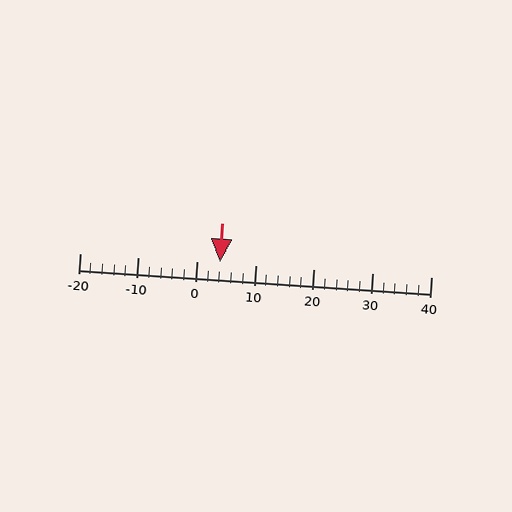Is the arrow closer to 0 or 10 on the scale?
The arrow is closer to 0.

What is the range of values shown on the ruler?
The ruler shows values from -20 to 40.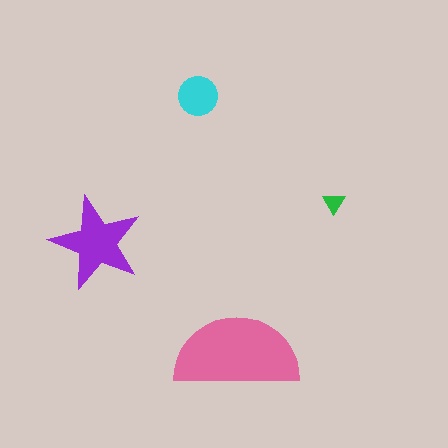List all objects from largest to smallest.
The pink semicircle, the purple star, the cyan circle, the green triangle.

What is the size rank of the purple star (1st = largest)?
2nd.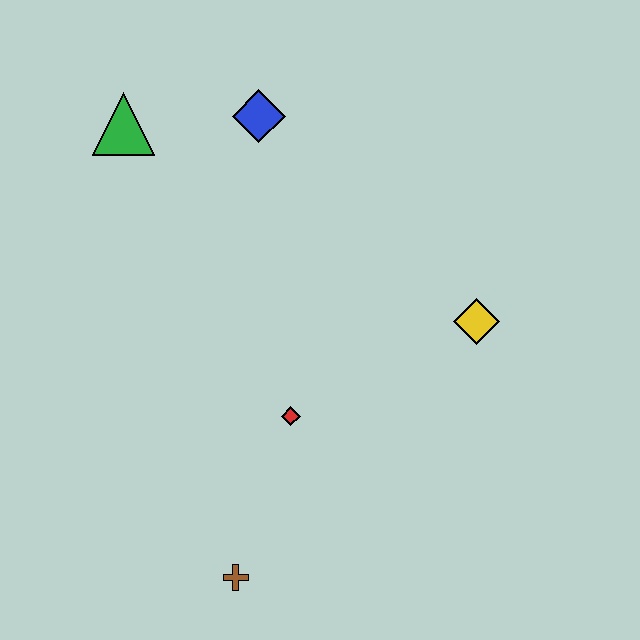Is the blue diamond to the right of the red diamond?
No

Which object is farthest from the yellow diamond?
The green triangle is farthest from the yellow diamond.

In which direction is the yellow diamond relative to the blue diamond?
The yellow diamond is to the right of the blue diamond.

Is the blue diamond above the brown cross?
Yes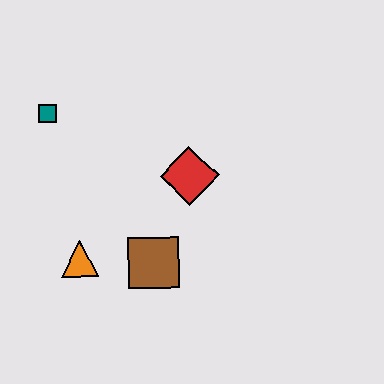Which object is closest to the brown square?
The orange triangle is closest to the brown square.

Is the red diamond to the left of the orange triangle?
No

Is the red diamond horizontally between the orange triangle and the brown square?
No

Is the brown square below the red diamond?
Yes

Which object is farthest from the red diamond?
The teal square is farthest from the red diamond.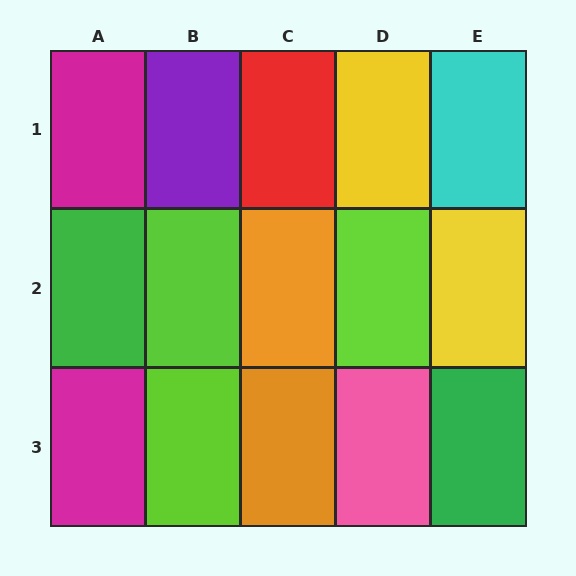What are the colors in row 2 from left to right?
Green, lime, orange, lime, yellow.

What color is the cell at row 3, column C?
Orange.